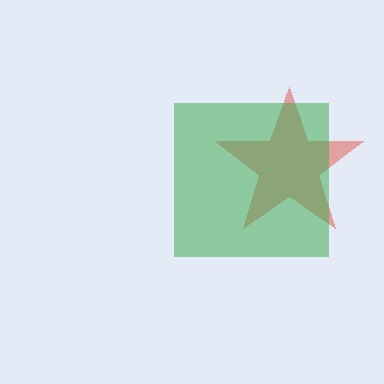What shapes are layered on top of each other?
The layered shapes are: a red star, a green square.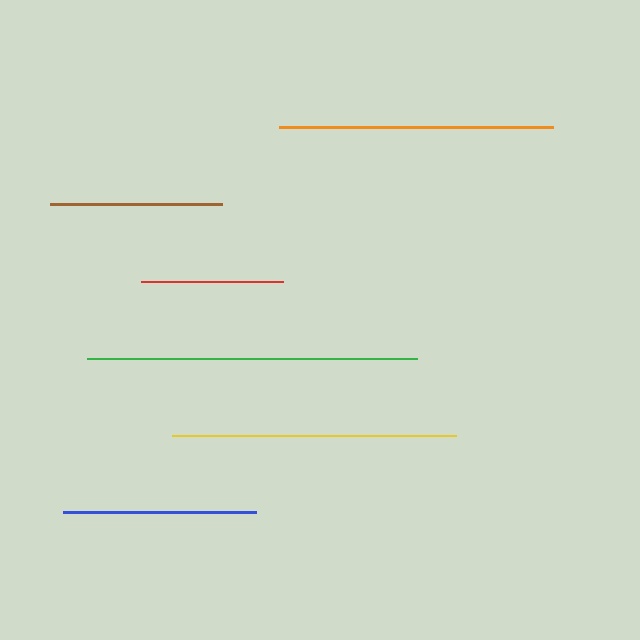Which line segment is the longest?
The green line is the longest at approximately 329 pixels.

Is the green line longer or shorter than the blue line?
The green line is longer than the blue line.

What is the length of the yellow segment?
The yellow segment is approximately 284 pixels long.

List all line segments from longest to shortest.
From longest to shortest: green, yellow, orange, blue, brown, red.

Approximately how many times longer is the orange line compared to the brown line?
The orange line is approximately 1.6 times the length of the brown line.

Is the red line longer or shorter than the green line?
The green line is longer than the red line.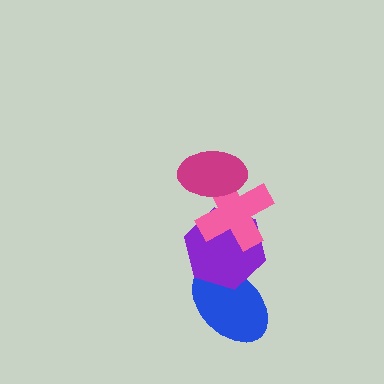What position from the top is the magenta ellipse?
The magenta ellipse is 1st from the top.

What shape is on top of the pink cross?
The magenta ellipse is on top of the pink cross.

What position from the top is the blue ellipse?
The blue ellipse is 4th from the top.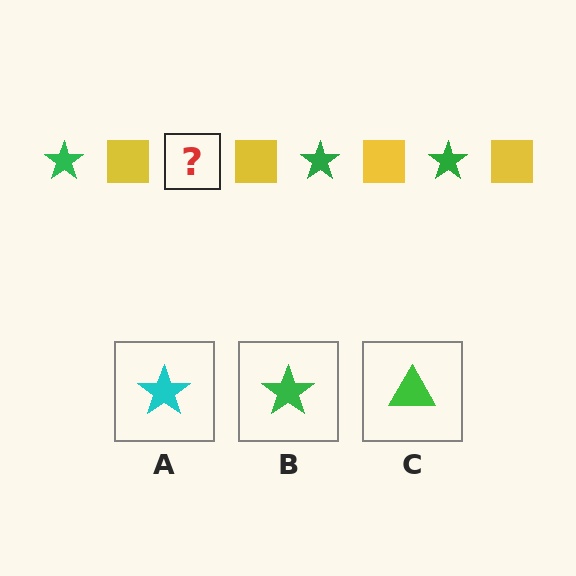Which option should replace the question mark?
Option B.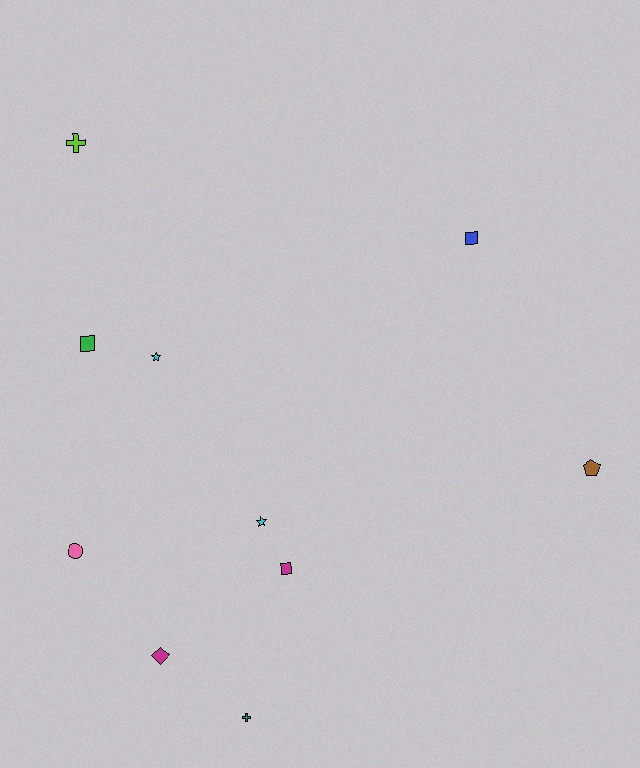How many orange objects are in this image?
There are no orange objects.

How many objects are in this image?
There are 10 objects.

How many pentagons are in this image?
There is 1 pentagon.